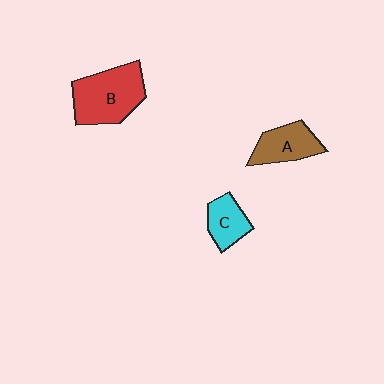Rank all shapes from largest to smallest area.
From largest to smallest: B (red), A (brown), C (cyan).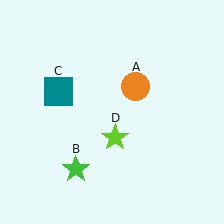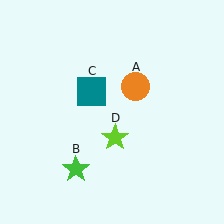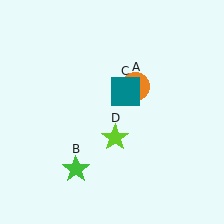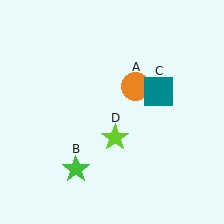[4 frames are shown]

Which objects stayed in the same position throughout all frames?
Orange circle (object A) and green star (object B) and lime star (object D) remained stationary.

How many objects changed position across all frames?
1 object changed position: teal square (object C).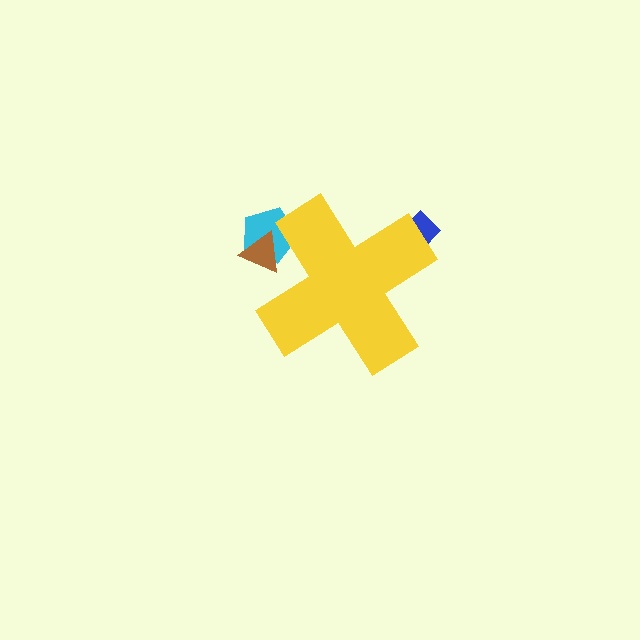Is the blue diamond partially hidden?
Yes, the blue diamond is partially hidden behind the yellow cross.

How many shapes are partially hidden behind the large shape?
3 shapes are partially hidden.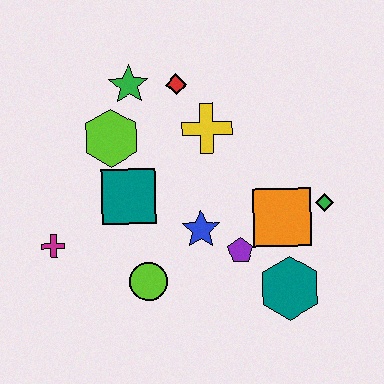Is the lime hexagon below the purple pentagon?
No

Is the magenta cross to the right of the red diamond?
No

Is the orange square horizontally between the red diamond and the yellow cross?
No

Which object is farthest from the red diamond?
The teal hexagon is farthest from the red diamond.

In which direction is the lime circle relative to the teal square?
The lime circle is below the teal square.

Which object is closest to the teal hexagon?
The purple pentagon is closest to the teal hexagon.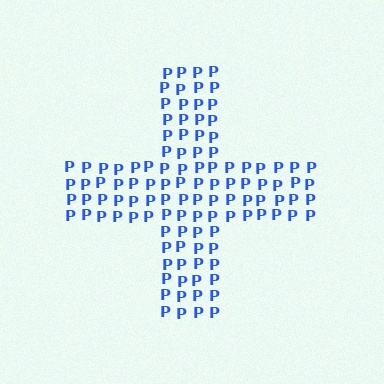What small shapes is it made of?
It is made of small letter P's.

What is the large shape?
The large shape is a cross.